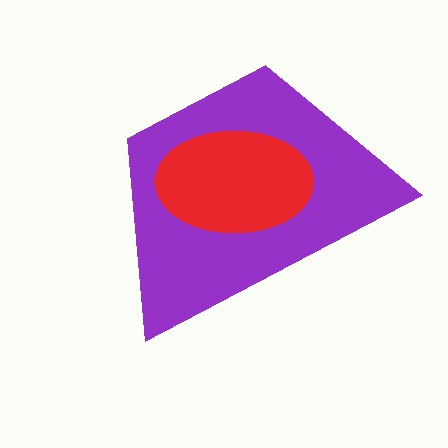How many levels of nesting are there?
2.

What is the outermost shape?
The purple trapezoid.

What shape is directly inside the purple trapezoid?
The red ellipse.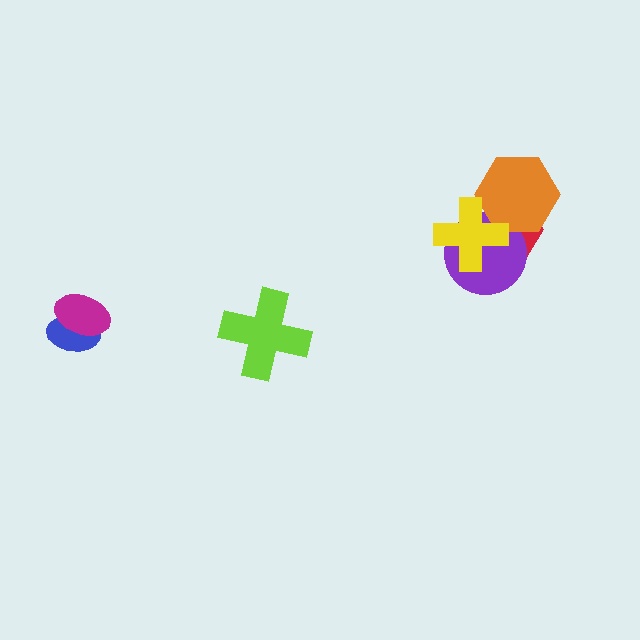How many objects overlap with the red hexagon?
3 objects overlap with the red hexagon.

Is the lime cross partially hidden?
No, no other shape covers it.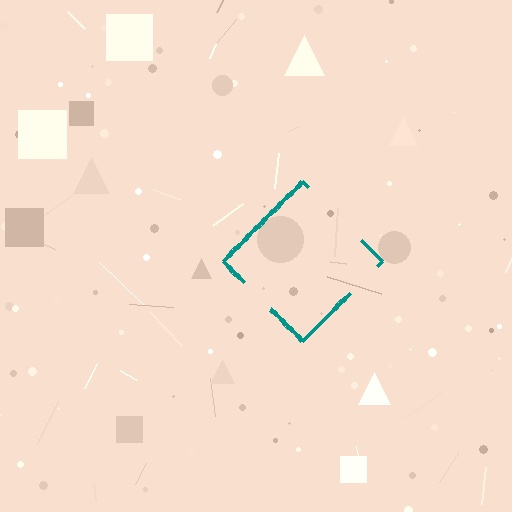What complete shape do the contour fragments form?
The contour fragments form a diamond.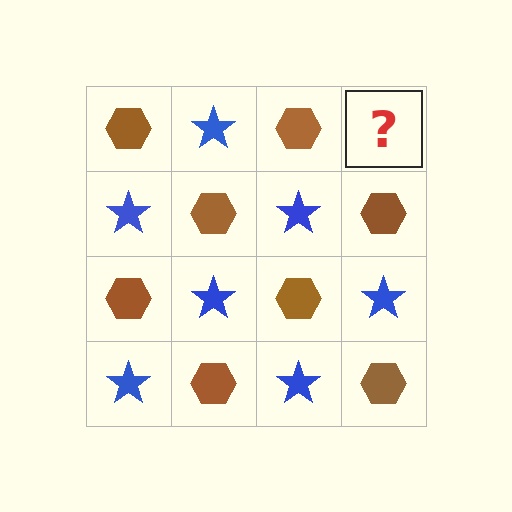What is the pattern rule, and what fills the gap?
The rule is that it alternates brown hexagon and blue star in a checkerboard pattern. The gap should be filled with a blue star.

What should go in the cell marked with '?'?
The missing cell should contain a blue star.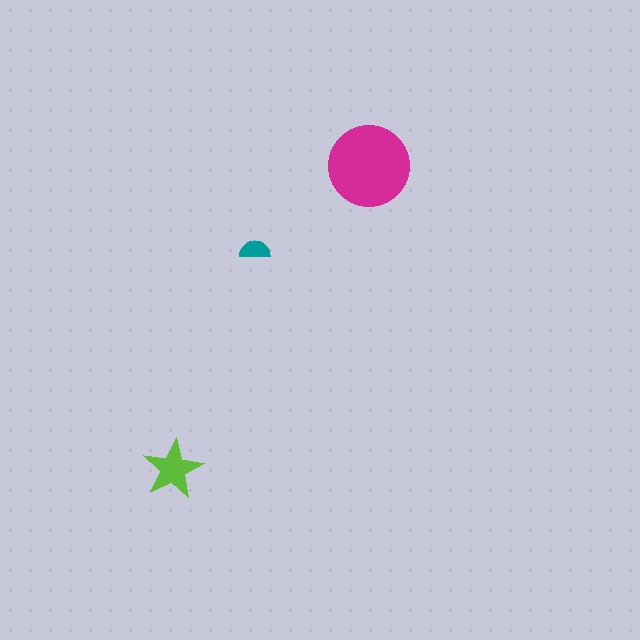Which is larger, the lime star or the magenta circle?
The magenta circle.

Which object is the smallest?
The teal semicircle.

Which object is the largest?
The magenta circle.